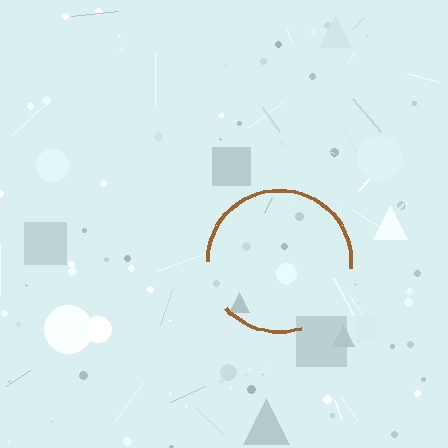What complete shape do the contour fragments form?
The contour fragments form a circle.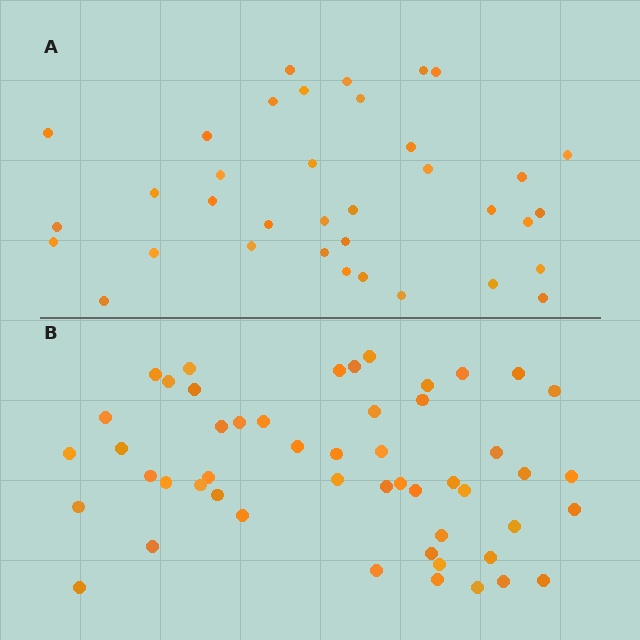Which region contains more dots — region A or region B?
Region B (the bottom region) has more dots.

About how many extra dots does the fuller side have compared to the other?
Region B has approximately 15 more dots than region A.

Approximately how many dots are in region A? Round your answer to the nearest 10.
About 40 dots. (The exact count is 36, which rounds to 40.)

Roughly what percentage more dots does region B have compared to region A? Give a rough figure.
About 40% more.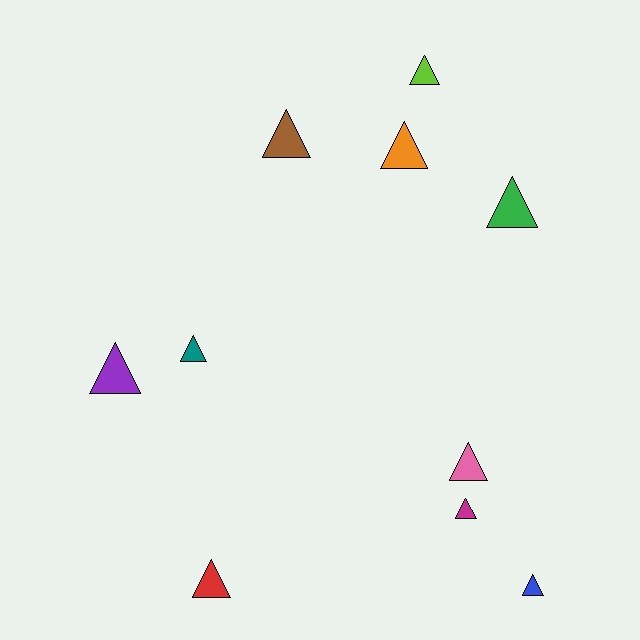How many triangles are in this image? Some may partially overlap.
There are 10 triangles.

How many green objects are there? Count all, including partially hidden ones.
There is 1 green object.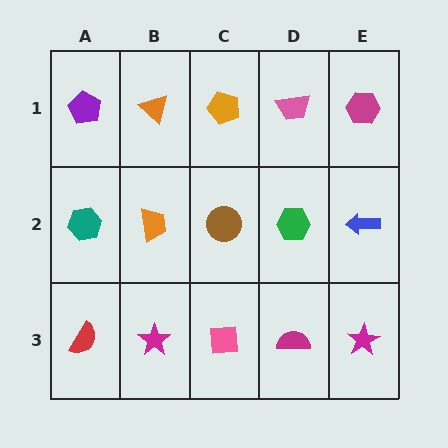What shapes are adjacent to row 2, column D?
A pink trapezoid (row 1, column D), a magenta semicircle (row 3, column D), a brown circle (row 2, column C), a blue arrow (row 2, column E).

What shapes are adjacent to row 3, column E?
A blue arrow (row 2, column E), a magenta semicircle (row 3, column D).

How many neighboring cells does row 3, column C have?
3.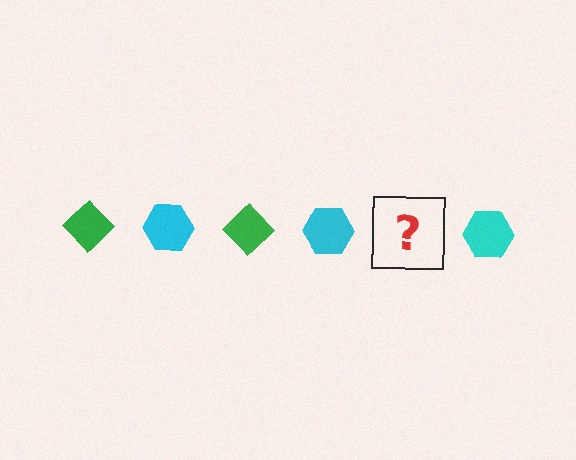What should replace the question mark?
The question mark should be replaced with a green diamond.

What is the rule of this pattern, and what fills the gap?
The rule is that the pattern alternates between green diamond and cyan hexagon. The gap should be filled with a green diamond.